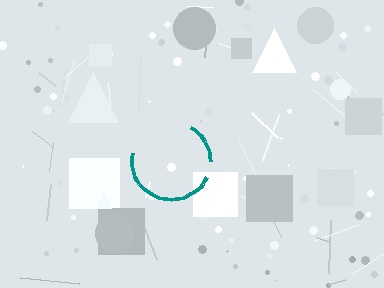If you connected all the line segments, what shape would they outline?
They would outline a circle.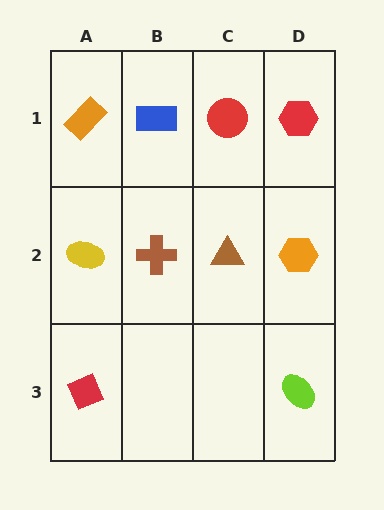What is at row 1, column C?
A red circle.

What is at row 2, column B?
A brown cross.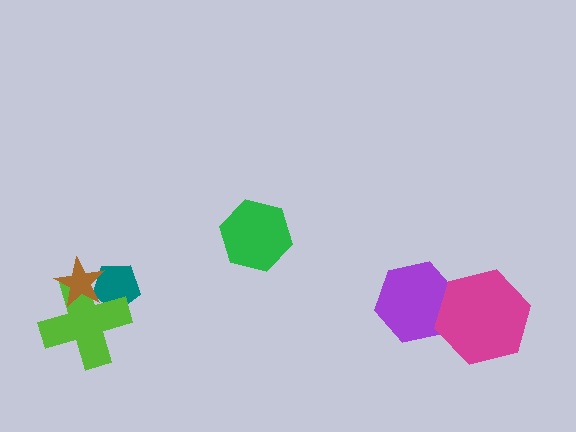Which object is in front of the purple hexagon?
The magenta hexagon is in front of the purple hexagon.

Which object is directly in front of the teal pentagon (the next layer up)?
The lime cross is directly in front of the teal pentagon.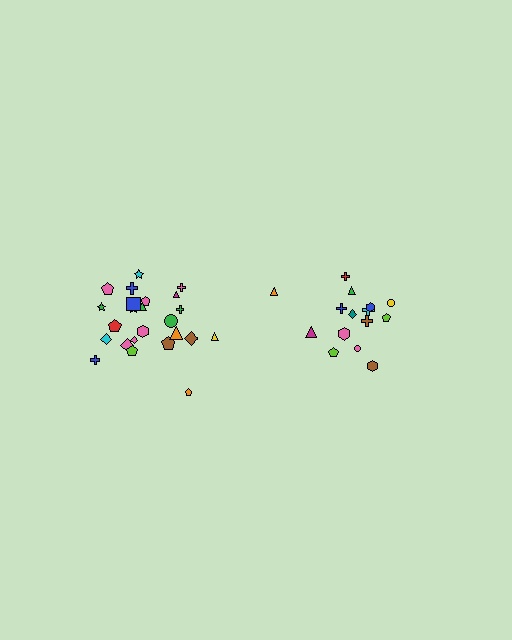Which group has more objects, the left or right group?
The left group.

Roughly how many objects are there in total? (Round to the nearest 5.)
Roughly 40 objects in total.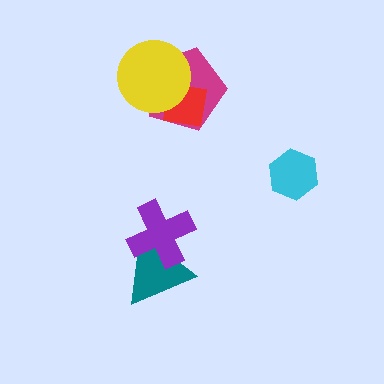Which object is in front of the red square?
The yellow circle is in front of the red square.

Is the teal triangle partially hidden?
Yes, it is partially covered by another shape.